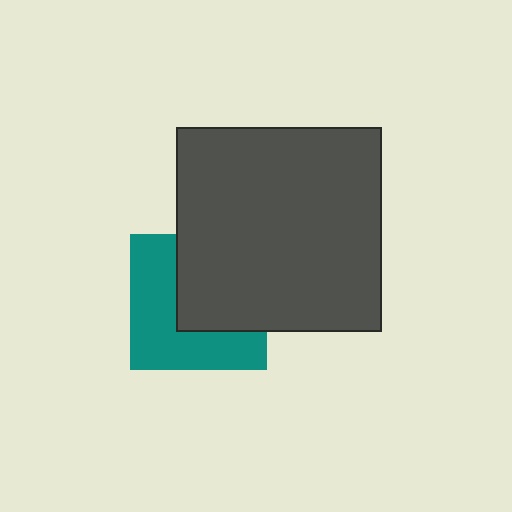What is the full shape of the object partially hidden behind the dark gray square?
The partially hidden object is a teal square.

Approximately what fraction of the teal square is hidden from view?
Roughly 48% of the teal square is hidden behind the dark gray square.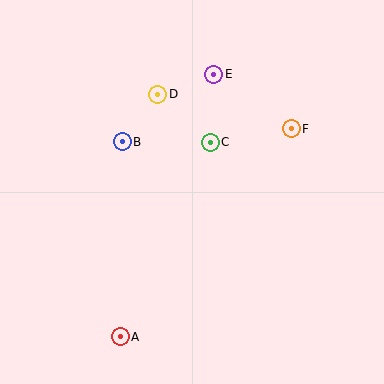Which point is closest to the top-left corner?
Point D is closest to the top-left corner.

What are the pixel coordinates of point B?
Point B is at (122, 142).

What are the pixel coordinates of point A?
Point A is at (120, 337).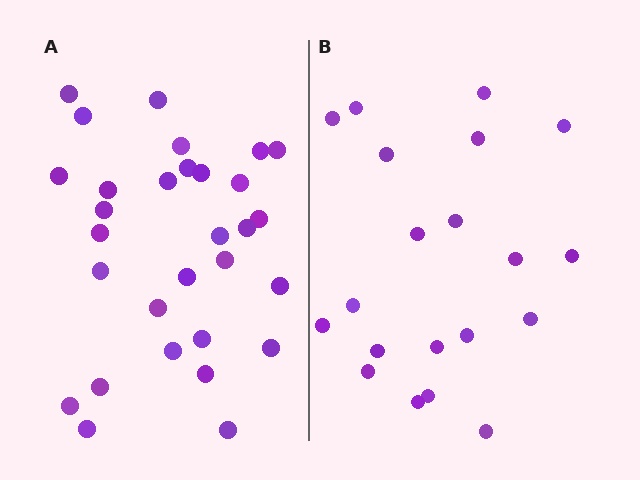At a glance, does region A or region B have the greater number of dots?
Region A (the left region) has more dots.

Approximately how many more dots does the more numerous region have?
Region A has roughly 10 or so more dots than region B.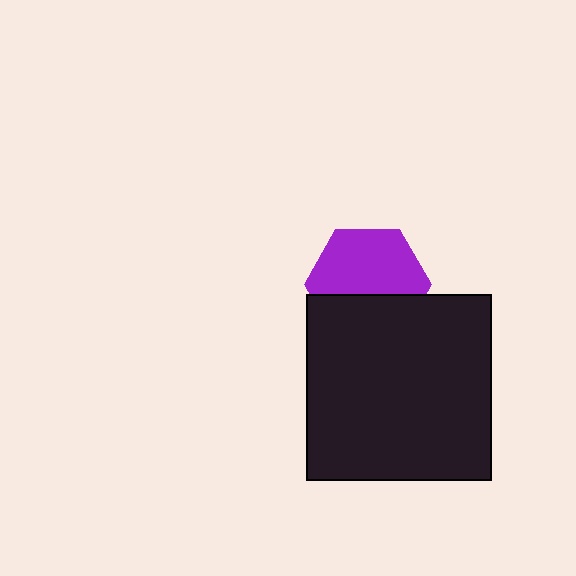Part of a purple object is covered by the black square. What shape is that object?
It is a hexagon.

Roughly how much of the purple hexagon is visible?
About half of it is visible (roughly 60%).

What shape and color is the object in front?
The object in front is a black square.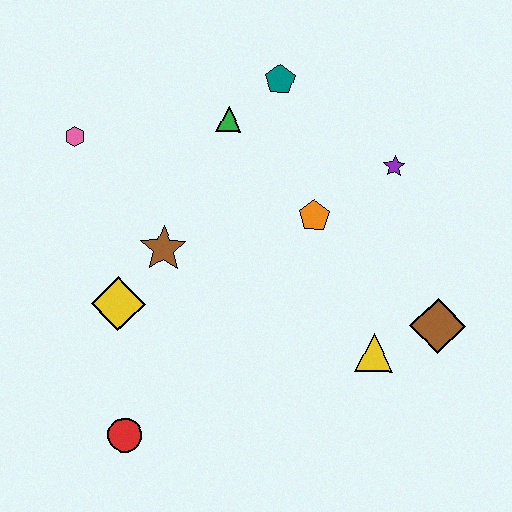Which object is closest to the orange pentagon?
The purple star is closest to the orange pentagon.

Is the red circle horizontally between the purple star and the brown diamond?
No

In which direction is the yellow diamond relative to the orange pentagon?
The yellow diamond is to the left of the orange pentagon.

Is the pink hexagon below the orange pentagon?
No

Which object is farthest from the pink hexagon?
The brown diamond is farthest from the pink hexagon.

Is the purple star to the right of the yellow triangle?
Yes